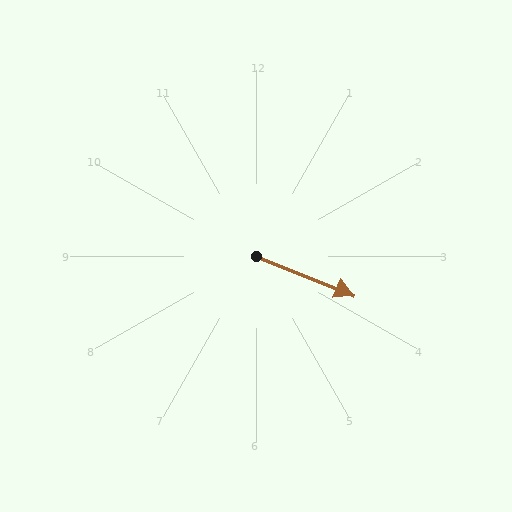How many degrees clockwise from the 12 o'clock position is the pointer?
Approximately 112 degrees.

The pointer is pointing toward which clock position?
Roughly 4 o'clock.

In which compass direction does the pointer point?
East.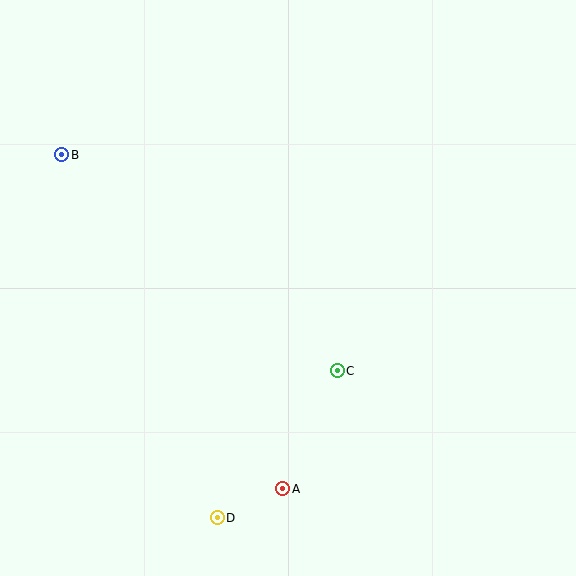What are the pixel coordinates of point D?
Point D is at (217, 518).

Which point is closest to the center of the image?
Point C at (337, 371) is closest to the center.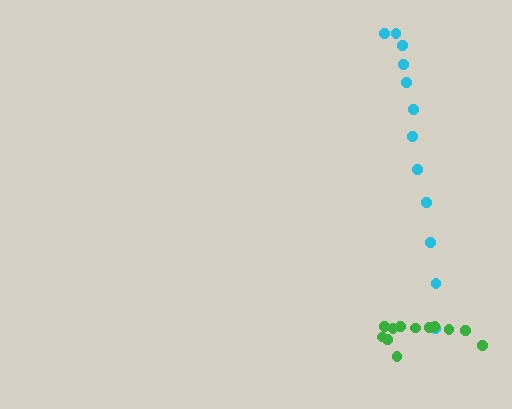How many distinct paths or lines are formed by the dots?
There are 2 distinct paths.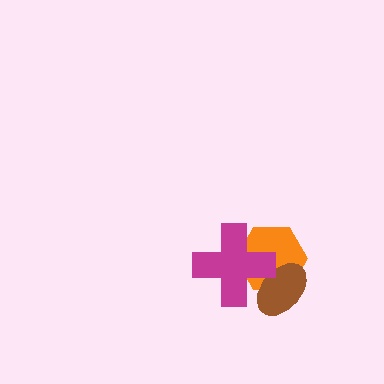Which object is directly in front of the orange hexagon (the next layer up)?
The brown ellipse is directly in front of the orange hexagon.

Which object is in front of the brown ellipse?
The magenta cross is in front of the brown ellipse.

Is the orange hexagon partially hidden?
Yes, it is partially covered by another shape.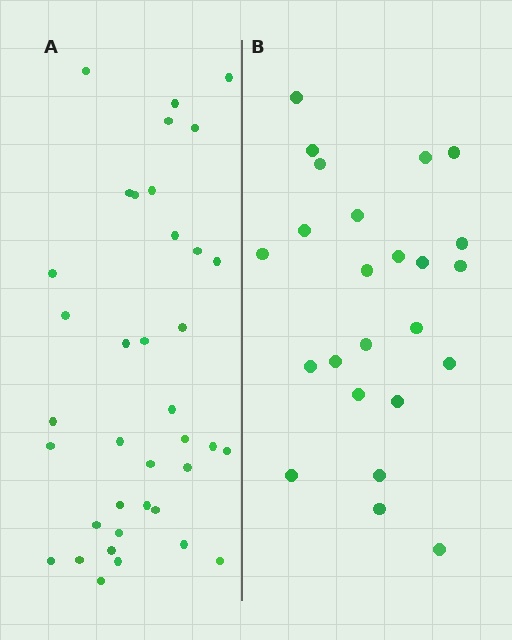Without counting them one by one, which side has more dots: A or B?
Region A (the left region) has more dots.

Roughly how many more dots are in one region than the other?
Region A has approximately 15 more dots than region B.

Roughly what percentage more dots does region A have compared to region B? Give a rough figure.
About 55% more.